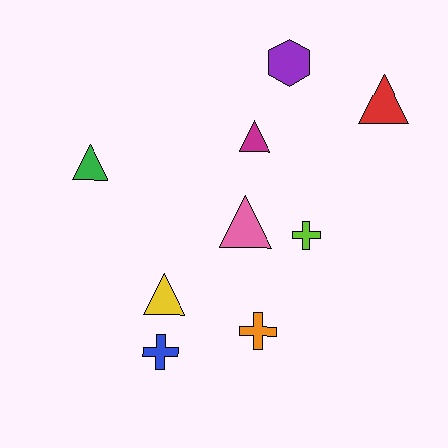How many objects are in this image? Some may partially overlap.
There are 9 objects.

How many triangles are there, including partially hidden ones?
There are 5 triangles.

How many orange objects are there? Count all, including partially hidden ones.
There is 1 orange object.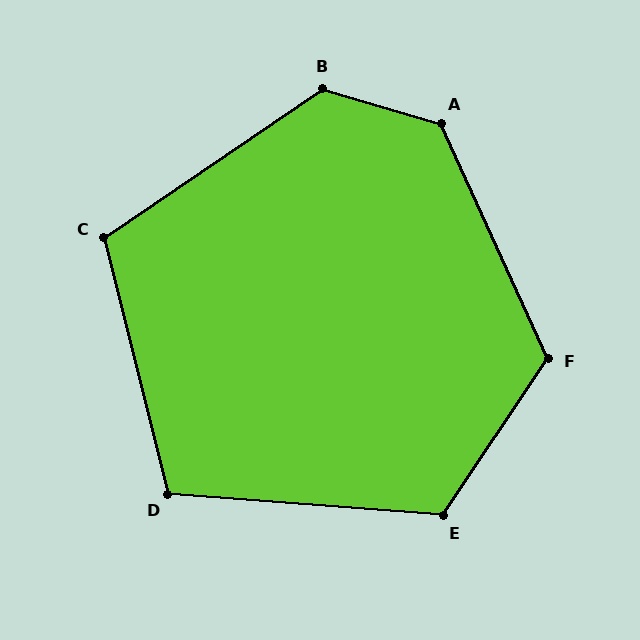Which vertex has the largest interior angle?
A, at approximately 131 degrees.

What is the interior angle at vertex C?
Approximately 110 degrees (obtuse).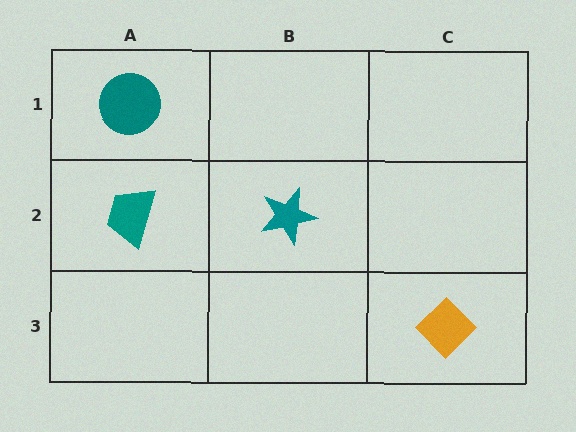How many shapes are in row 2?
2 shapes.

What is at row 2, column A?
A teal trapezoid.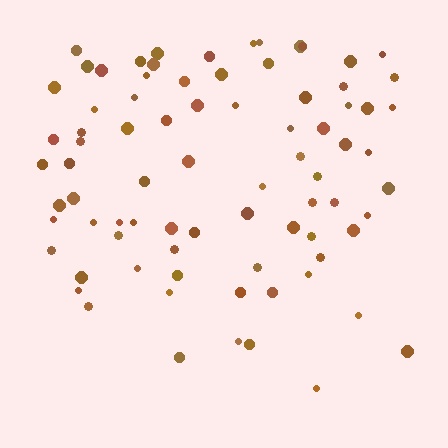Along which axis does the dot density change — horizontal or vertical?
Vertical.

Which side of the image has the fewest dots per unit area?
The bottom.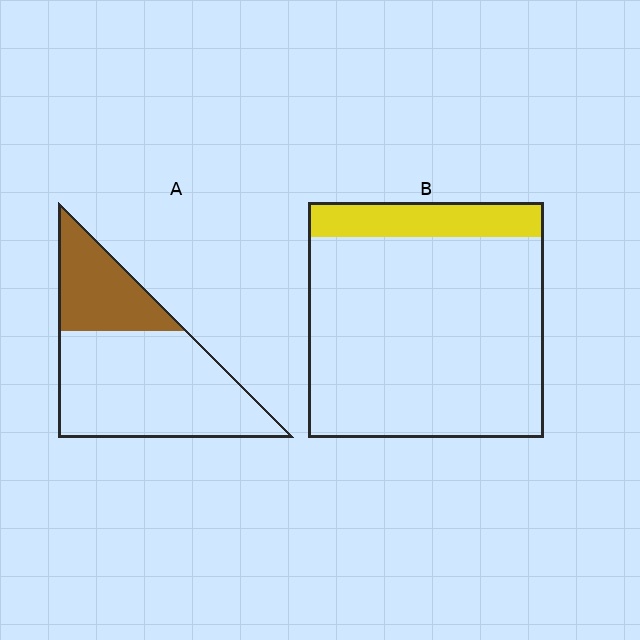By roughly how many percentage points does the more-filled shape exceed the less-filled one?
By roughly 15 percentage points (A over B).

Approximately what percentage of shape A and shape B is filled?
A is approximately 30% and B is approximately 15%.